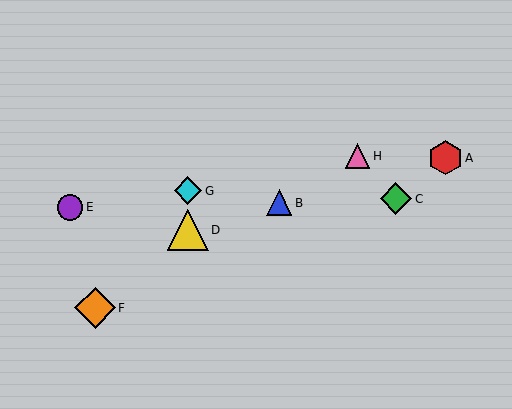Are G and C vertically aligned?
No, G is at x≈188 and C is at x≈396.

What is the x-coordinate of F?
Object F is at x≈95.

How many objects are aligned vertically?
2 objects (D, G) are aligned vertically.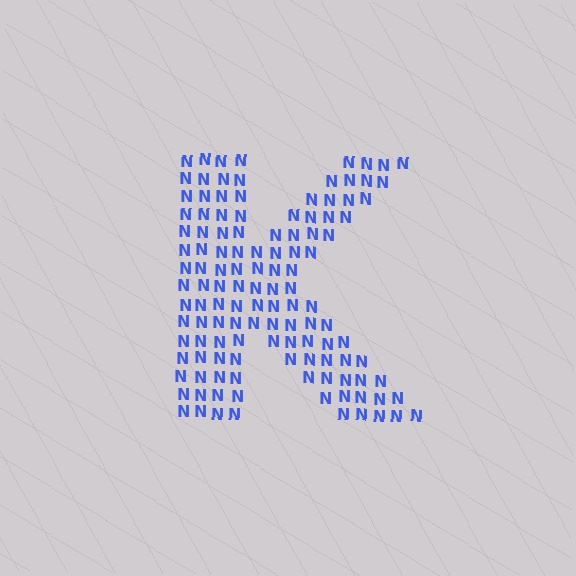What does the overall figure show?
The overall figure shows the letter K.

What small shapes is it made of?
It is made of small letter N's.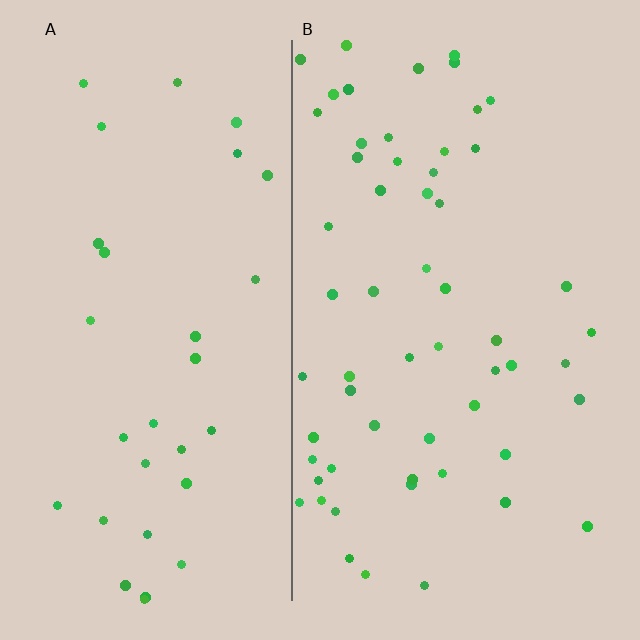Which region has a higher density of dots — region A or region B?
B (the right).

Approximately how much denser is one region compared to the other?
Approximately 1.8× — region B over region A.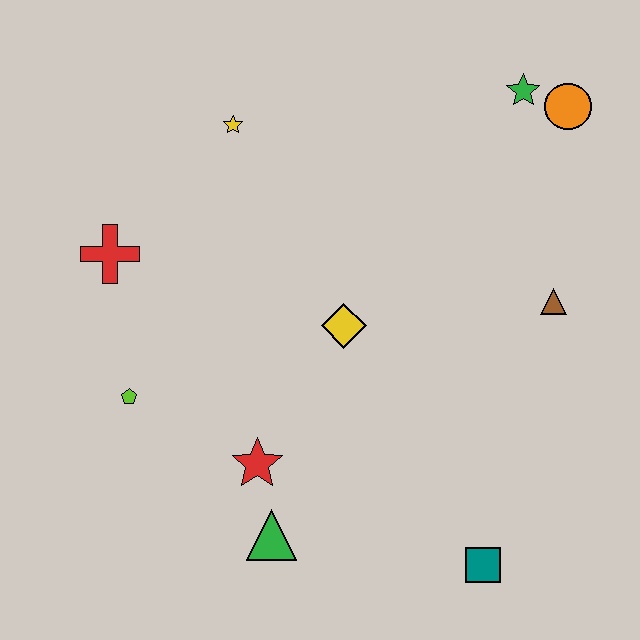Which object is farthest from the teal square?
The yellow star is farthest from the teal square.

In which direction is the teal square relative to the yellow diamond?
The teal square is below the yellow diamond.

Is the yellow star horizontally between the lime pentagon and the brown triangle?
Yes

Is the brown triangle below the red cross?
Yes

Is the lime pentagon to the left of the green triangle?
Yes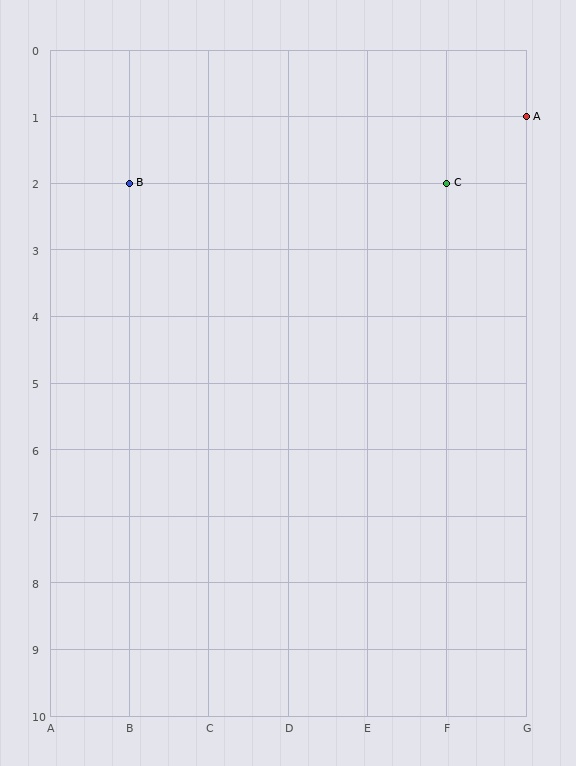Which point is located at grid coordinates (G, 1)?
Point A is at (G, 1).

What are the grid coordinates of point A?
Point A is at grid coordinates (G, 1).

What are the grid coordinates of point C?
Point C is at grid coordinates (F, 2).